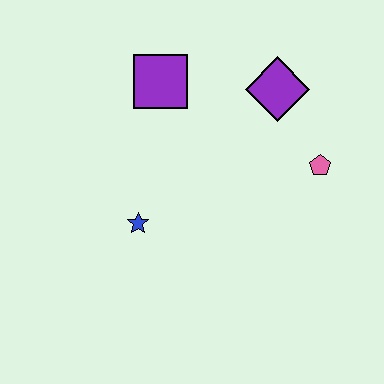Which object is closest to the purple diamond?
The pink pentagon is closest to the purple diamond.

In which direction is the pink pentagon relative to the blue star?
The pink pentagon is to the right of the blue star.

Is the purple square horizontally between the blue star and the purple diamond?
Yes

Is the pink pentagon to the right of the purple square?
Yes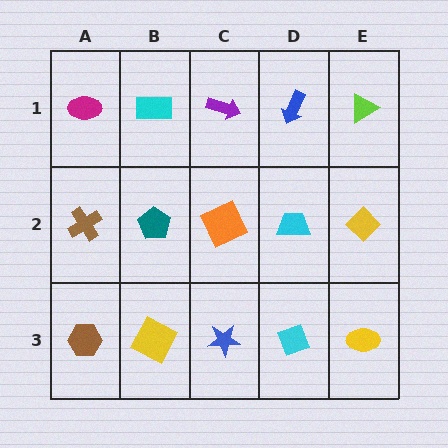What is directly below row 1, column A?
A brown cross.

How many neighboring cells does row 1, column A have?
2.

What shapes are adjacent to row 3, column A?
A brown cross (row 2, column A), a yellow square (row 3, column B).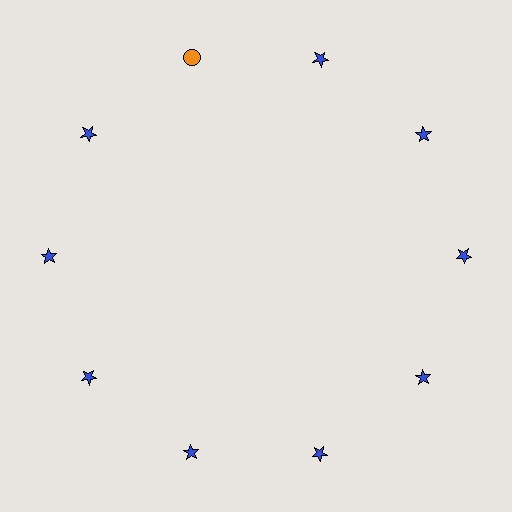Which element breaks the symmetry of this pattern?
The orange circle at roughly the 11 o'clock position breaks the symmetry. All other shapes are blue stars.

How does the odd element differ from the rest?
It differs in both color (orange instead of blue) and shape (circle instead of star).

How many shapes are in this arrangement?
There are 10 shapes arranged in a ring pattern.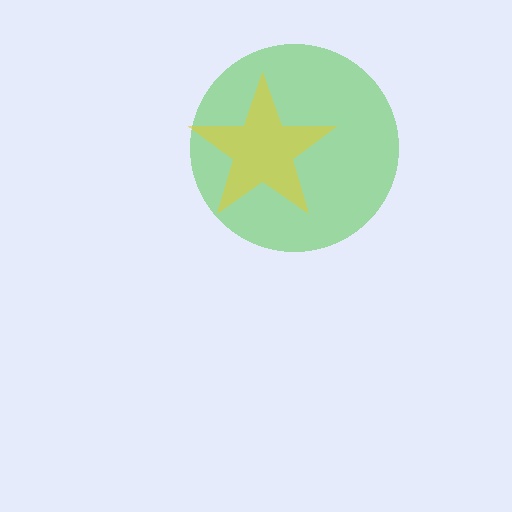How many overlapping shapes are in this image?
There are 2 overlapping shapes in the image.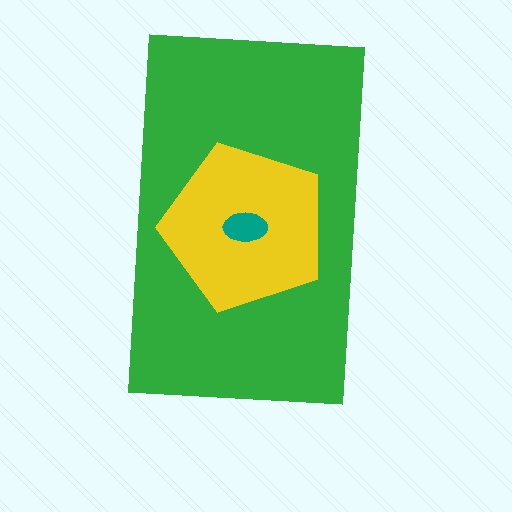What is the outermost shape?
The green rectangle.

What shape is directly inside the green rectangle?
The yellow pentagon.